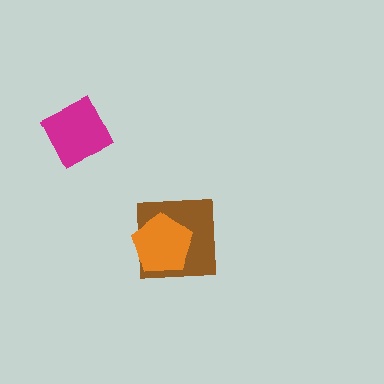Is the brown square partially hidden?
Yes, it is partially covered by another shape.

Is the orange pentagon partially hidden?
No, no other shape covers it.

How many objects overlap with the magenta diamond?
0 objects overlap with the magenta diamond.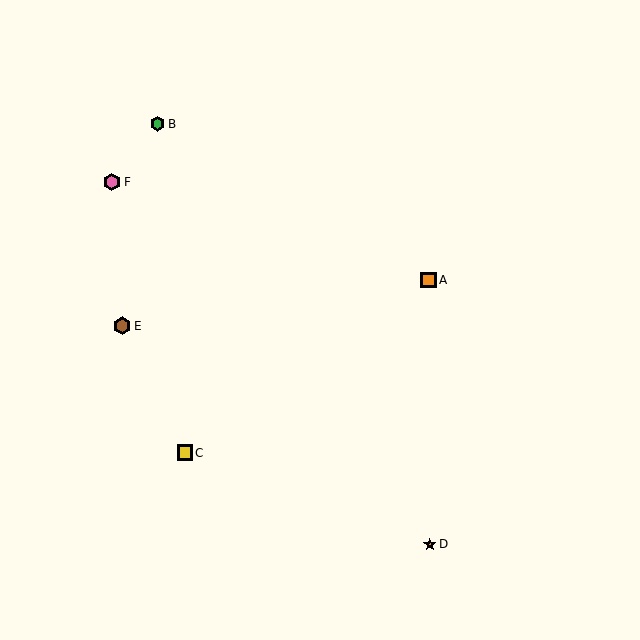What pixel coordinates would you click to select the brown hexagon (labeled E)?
Click at (122, 326) to select the brown hexagon E.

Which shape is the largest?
The pink hexagon (labeled F) is the largest.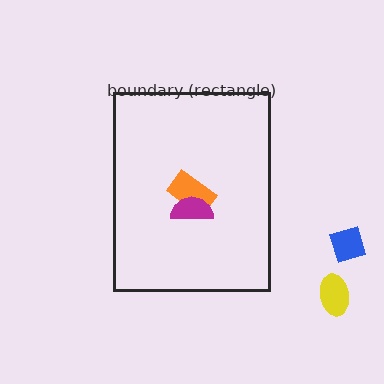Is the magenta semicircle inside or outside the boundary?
Inside.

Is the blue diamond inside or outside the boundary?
Outside.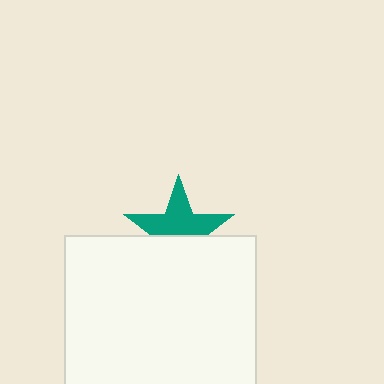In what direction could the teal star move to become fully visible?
The teal star could move up. That would shift it out from behind the white square entirely.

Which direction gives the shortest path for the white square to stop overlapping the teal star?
Moving down gives the shortest separation.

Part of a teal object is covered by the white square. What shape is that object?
It is a star.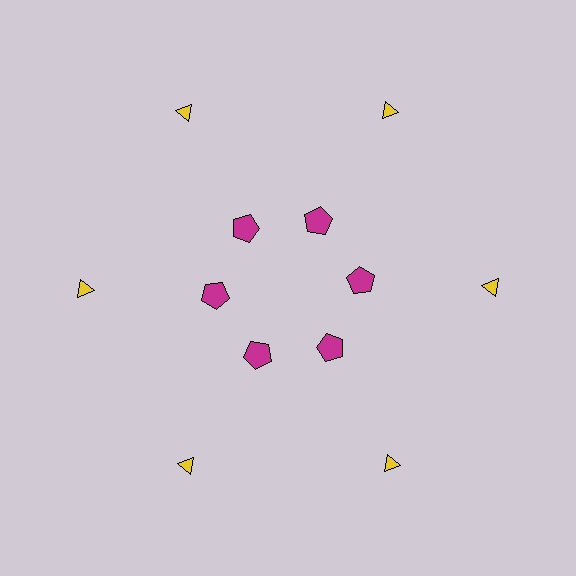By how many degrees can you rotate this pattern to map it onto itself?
The pattern maps onto itself every 60 degrees of rotation.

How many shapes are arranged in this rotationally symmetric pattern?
There are 12 shapes, arranged in 6 groups of 2.